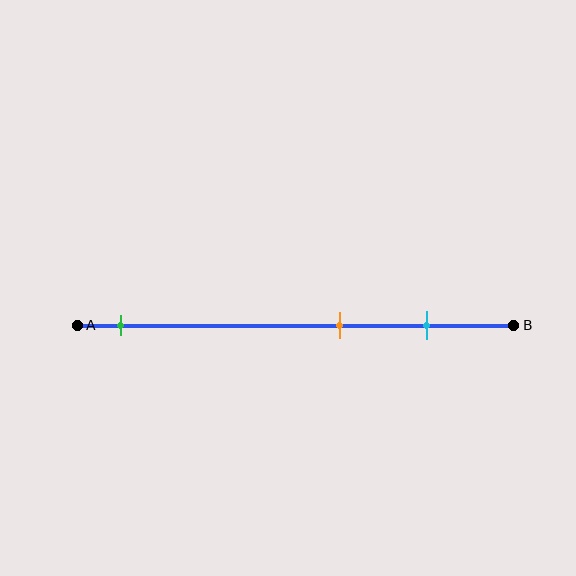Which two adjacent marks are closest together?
The orange and cyan marks are the closest adjacent pair.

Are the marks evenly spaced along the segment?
No, the marks are not evenly spaced.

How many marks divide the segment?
There are 3 marks dividing the segment.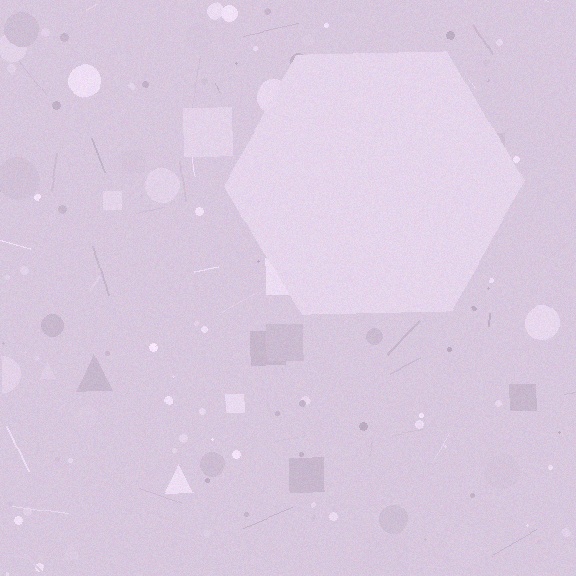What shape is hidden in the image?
A hexagon is hidden in the image.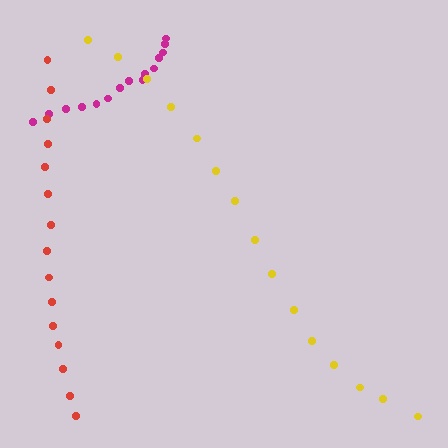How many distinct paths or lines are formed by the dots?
There are 3 distinct paths.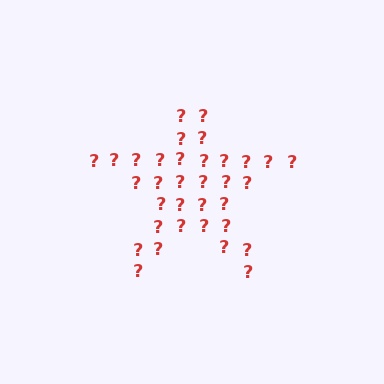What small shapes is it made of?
It is made of small question marks.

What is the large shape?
The large shape is a star.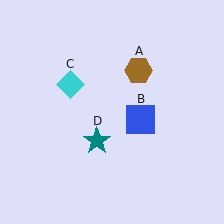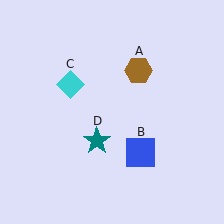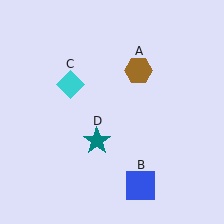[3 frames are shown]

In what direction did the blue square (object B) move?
The blue square (object B) moved down.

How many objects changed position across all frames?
1 object changed position: blue square (object B).